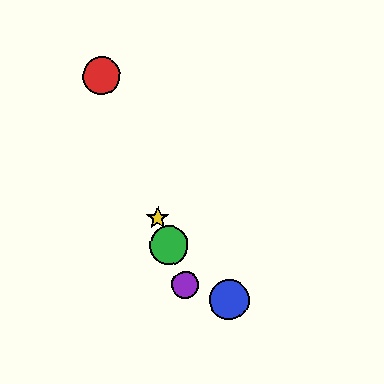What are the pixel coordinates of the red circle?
The red circle is at (101, 76).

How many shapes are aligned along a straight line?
4 shapes (the red circle, the green circle, the yellow star, the purple circle) are aligned along a straight line.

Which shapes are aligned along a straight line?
The red circle, the green circle, the yellow star, the purple circle are aligned along a straight line.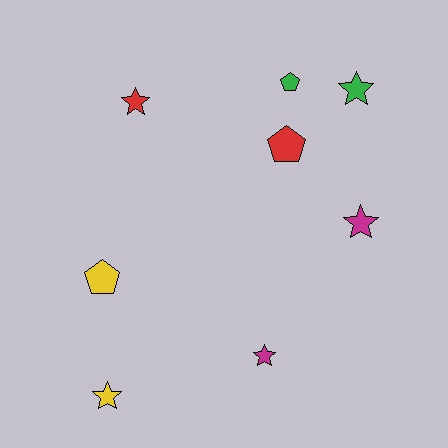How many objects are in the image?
There are 8 objects.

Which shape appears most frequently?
Star, with 5 objects.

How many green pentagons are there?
There is 1 green pentagon.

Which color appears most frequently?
Green, with 2 objects.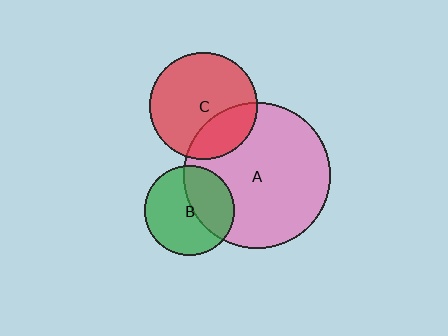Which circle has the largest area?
Circle A (pink).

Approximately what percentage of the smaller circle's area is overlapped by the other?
Approximately 40%.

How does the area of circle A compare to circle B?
Approximately 2.7 times.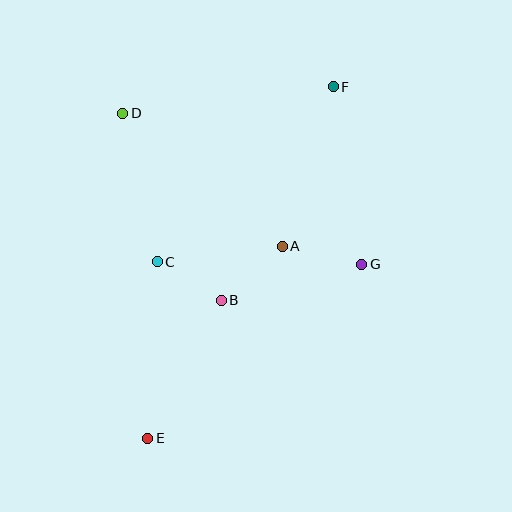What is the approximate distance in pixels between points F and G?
The distance between F and G is approximately 180 pixels.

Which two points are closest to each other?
Points B and C are closest to each other.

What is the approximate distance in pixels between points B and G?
The distance between B and G is approximately 145 pixels.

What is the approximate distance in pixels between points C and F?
The distance between C and F is approximately 248 pixels.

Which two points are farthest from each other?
Points E and F are farthest from each other.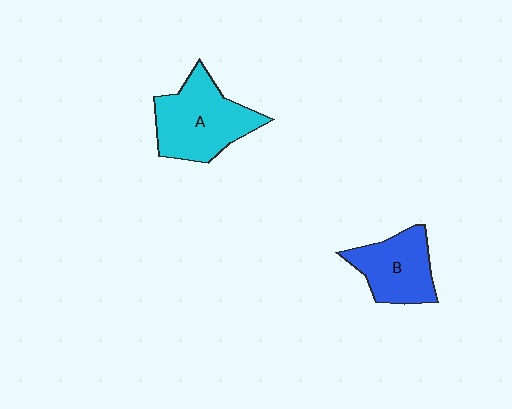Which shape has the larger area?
Shape A (cyan).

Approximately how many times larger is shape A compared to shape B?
Approximately 1.3 times.